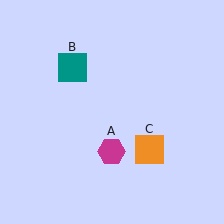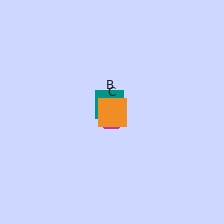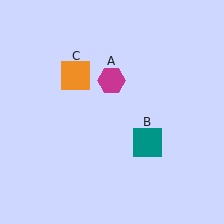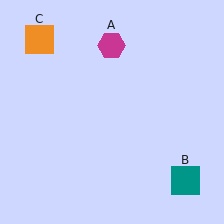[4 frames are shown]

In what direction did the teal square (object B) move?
The teal square (object B) moved down and to the right.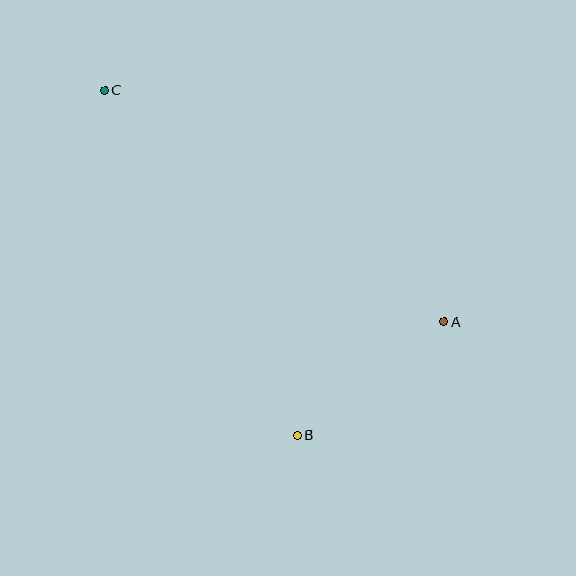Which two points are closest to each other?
Points A and B are closest to each other.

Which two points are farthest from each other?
Points A and C are farthest from each other.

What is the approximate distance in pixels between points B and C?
The distance between B and C is approximately 396 pixels.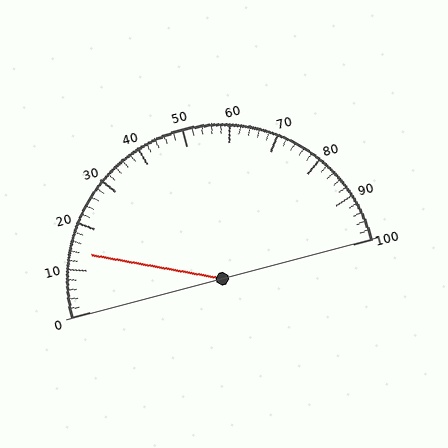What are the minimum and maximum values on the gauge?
The gauge ranges from 0 to 100.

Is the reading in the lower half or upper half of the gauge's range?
The reading is in the lower half of the range (0 to 100).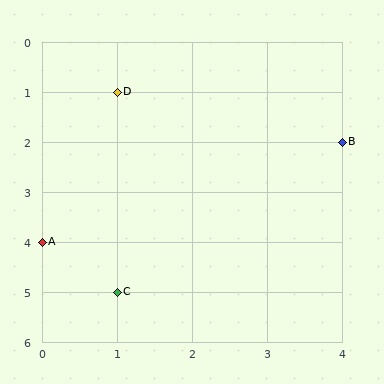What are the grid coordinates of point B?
Point B is at grid coordinates (4, 2).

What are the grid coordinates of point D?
Point D is at grid coordinates (1, 1).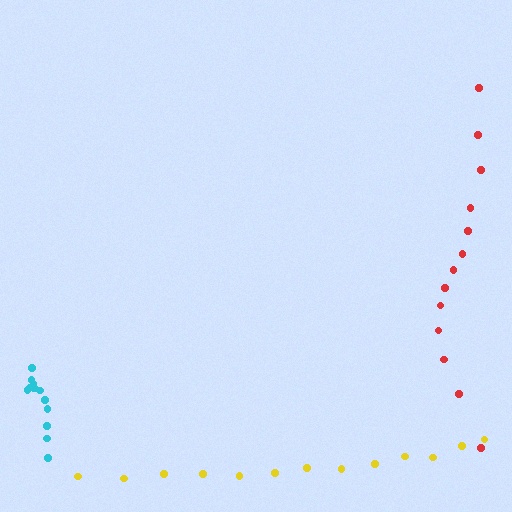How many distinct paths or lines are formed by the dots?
There are 3 distinct paths.